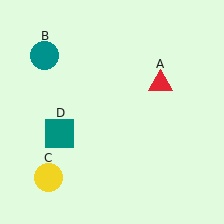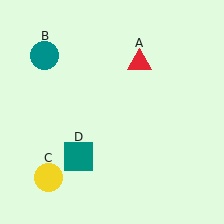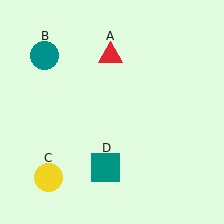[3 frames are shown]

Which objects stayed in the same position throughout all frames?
Teal circle (object B) and yellow circle (object C) remained stationary.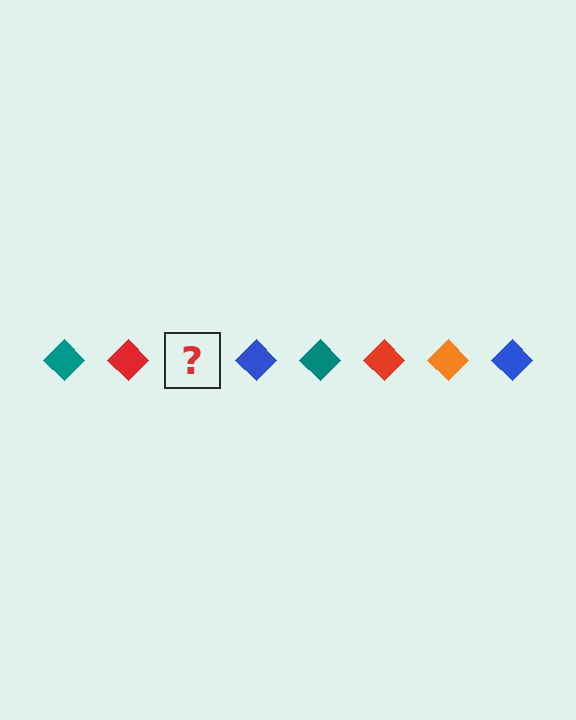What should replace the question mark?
The question mark should be replaced with an orange diamond.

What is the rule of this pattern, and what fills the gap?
The rule is that the pattern cycles through teal, red, orange, blue diamonds. The gap should be filled with an orange diamond.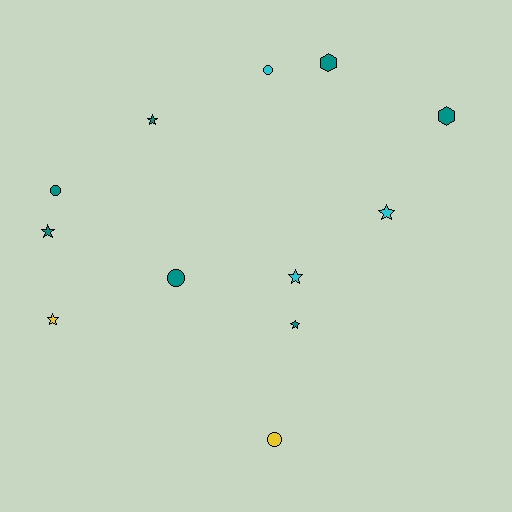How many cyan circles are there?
There is 1 cyan circle.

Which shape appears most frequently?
Star, with 6 objects.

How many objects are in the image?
There are 12 objects.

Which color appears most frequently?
Teal, with 7 objects.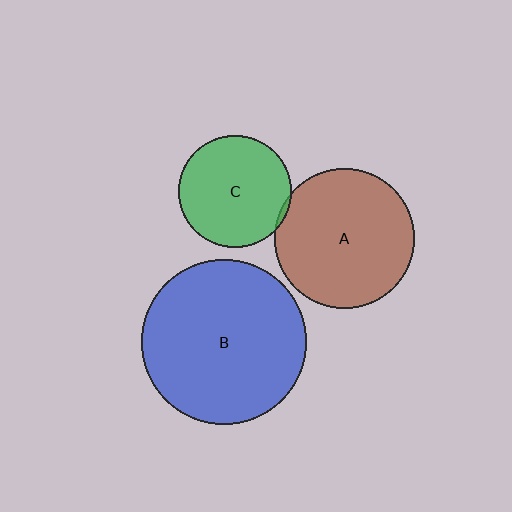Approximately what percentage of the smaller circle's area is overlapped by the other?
Approximately 5%.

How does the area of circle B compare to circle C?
Approximately 2.2 times.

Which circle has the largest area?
Circle B (blue).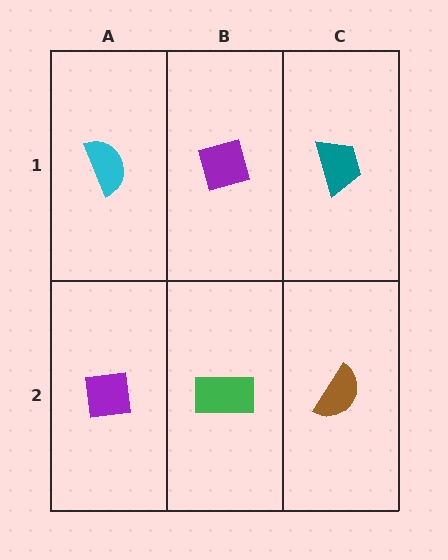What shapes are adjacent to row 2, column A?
A cyan semicircle (row 1, column A), a green rectangle (row 2, column B).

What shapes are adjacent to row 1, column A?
A purple square (row 2, column A), a purple diamond (row 1, column B).